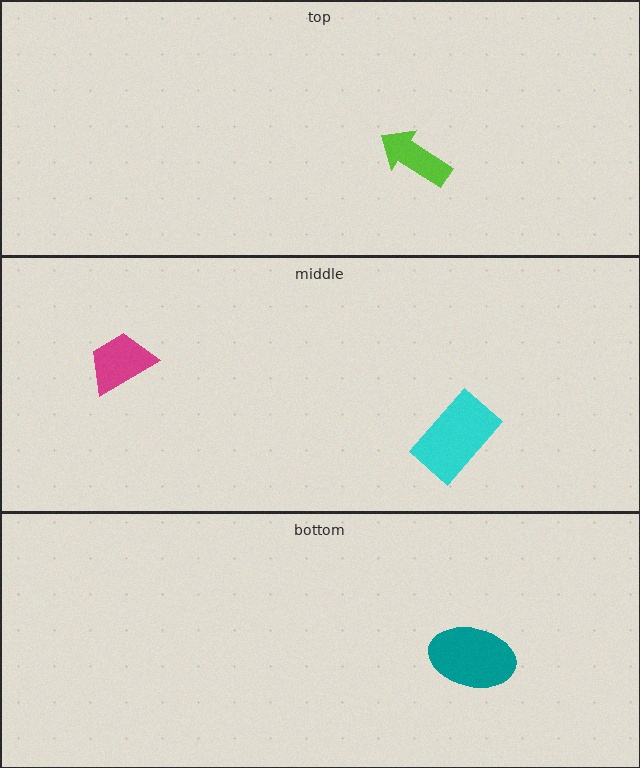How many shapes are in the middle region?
2.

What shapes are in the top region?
The lime arrow.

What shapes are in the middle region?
The magenta trapezoid, the cyan rectangle.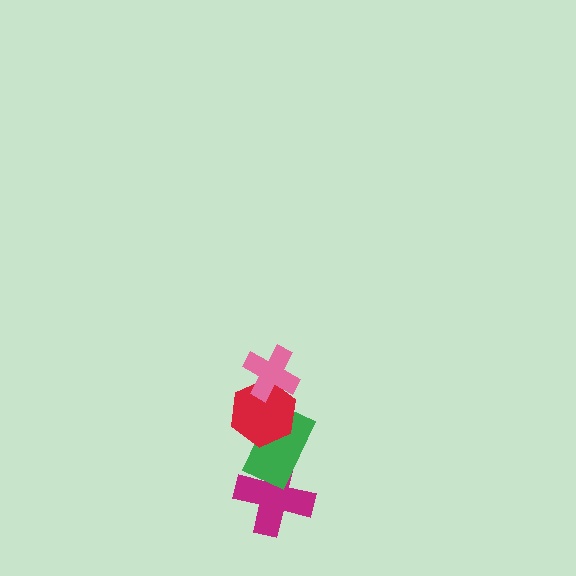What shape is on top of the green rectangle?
The red hexagon is on top of the green rectangle.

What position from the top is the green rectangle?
The green rectangle is 3rd from the top.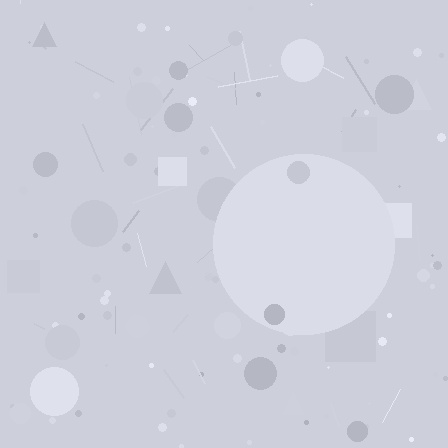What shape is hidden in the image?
A circle is hidden in the image.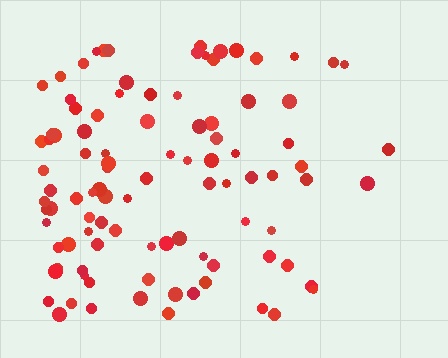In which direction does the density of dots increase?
From right to left, with the left side densest.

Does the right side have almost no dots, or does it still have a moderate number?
Still a moderate number, just noticeably fewer than the left.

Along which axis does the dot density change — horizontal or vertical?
Horizontal.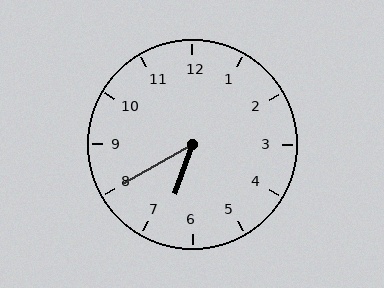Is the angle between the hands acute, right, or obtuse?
It is acute.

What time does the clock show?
6:40.